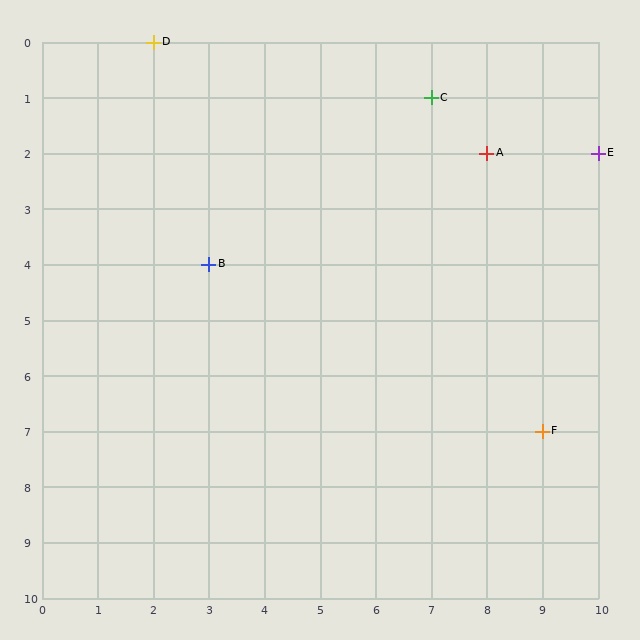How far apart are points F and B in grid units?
Points F and B are 6 columns and 3 rows apart (about 6.7 grid units diagonally).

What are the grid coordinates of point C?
Point C is at grid coordinates (7, 1).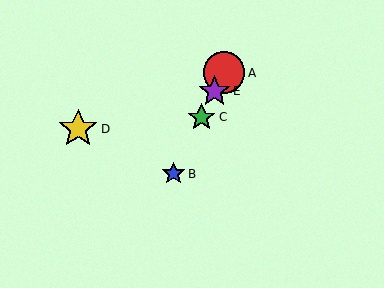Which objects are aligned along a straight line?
Objects A, B, C, E are aligned along a straight line.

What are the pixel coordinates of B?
Object B is at (174, 174).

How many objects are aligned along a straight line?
4 objects (A, B, C, E) are aligned along a straight line.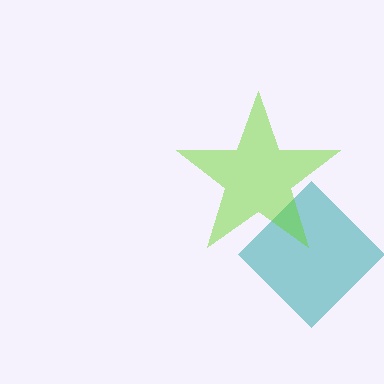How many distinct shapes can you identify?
There are 2 distinct shapes: a teal diamond, a lime star.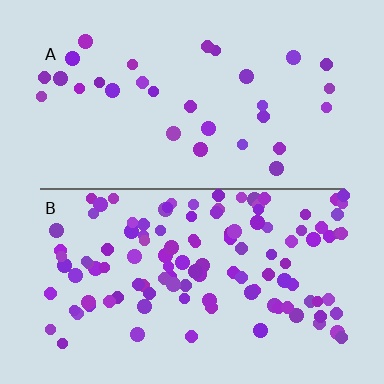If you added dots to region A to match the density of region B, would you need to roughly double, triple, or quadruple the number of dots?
Approximately quadruple.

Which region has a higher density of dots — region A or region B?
B (the bottom).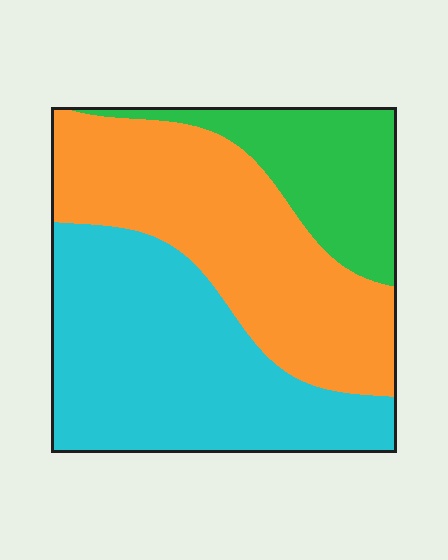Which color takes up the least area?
Green, at roughly 20%.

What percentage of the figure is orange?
Orange covers around 40% of the figure.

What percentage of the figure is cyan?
Cyan covers 42% of the figure.